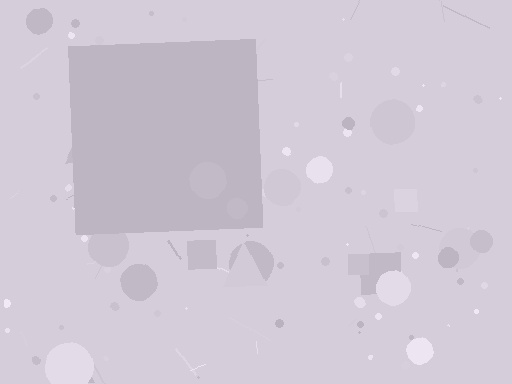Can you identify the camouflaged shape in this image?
The camouflaged shape is a square.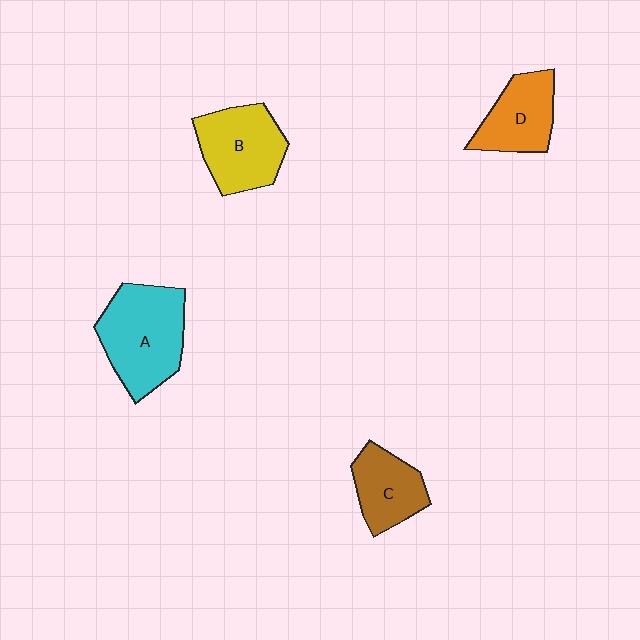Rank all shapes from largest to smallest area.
From largest to smallest: A (cyan), B (yellow), D (orange), C (brown).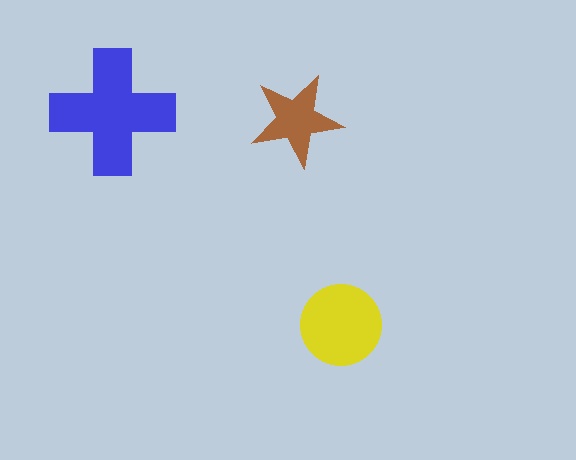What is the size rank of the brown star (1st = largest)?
3rd.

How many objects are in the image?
There are 3 objects in the image.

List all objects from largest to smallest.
The blue cross, the yellow circle, the brown star.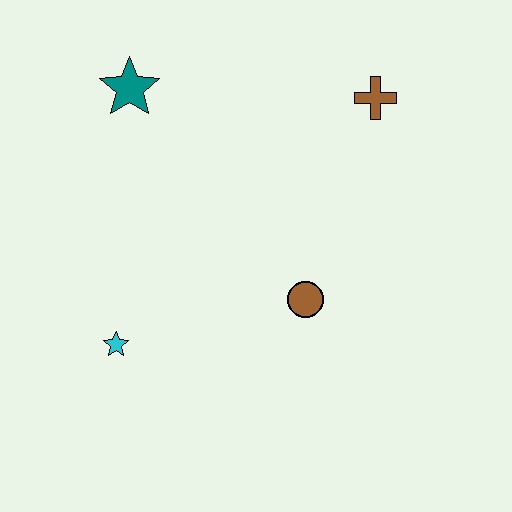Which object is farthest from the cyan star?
The brown cross is farthest from the cyan star.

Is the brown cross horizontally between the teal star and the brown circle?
No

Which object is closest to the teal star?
The brown cross is closest to the teal star.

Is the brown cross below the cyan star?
No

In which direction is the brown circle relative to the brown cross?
The brown circle is below the brown cross.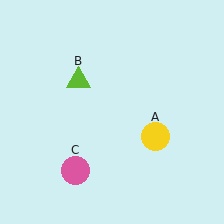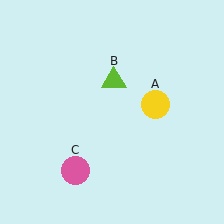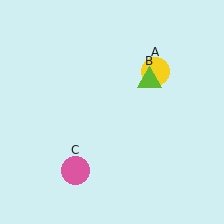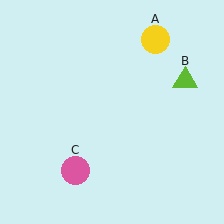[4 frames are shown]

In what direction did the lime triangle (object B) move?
The lime triangle (object B) moved right.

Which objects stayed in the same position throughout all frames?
Pink circle (object C) remained stationary.